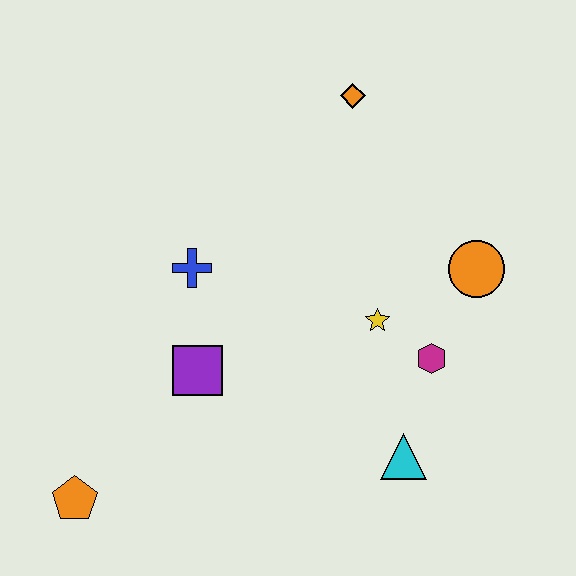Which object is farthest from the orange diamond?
The orange pentagon is farthest from the orange diamond.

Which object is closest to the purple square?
The blue cross is closest to the purple square.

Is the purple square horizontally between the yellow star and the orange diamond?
No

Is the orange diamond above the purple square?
Yes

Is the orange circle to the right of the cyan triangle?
Yes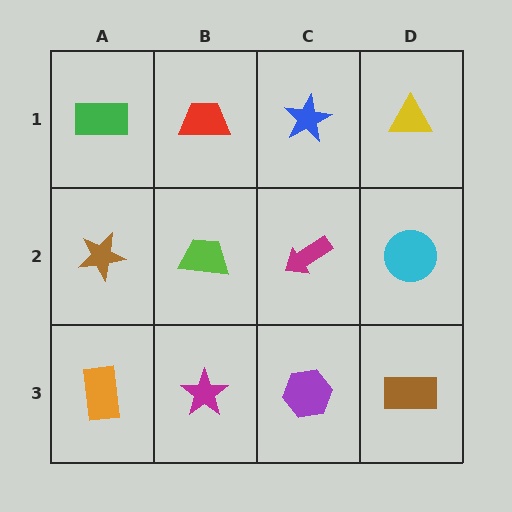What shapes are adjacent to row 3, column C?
A magenta arrow (row 2, column C), a magenta star (row 3, column B), a brown rectangle (row 3, column D).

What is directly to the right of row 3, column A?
A magenta star.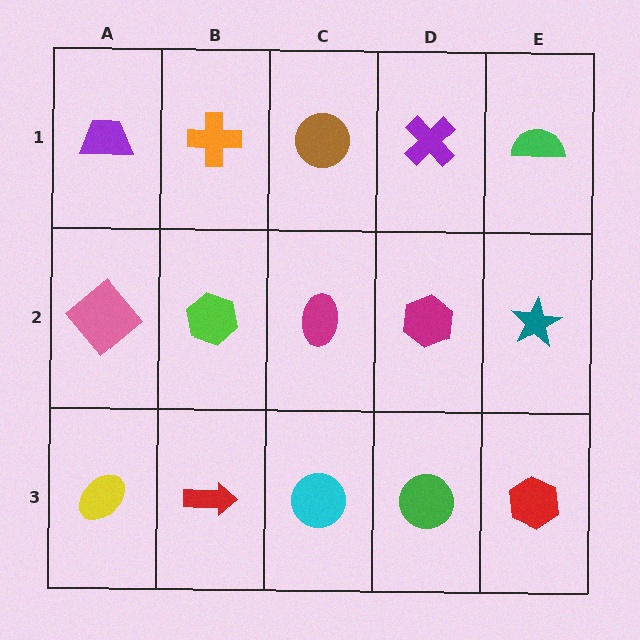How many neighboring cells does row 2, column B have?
4.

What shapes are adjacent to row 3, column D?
A magenta hexagon (row 2, column D), a cyan circle (row 3, column C), a red hexagon (row 3, column E).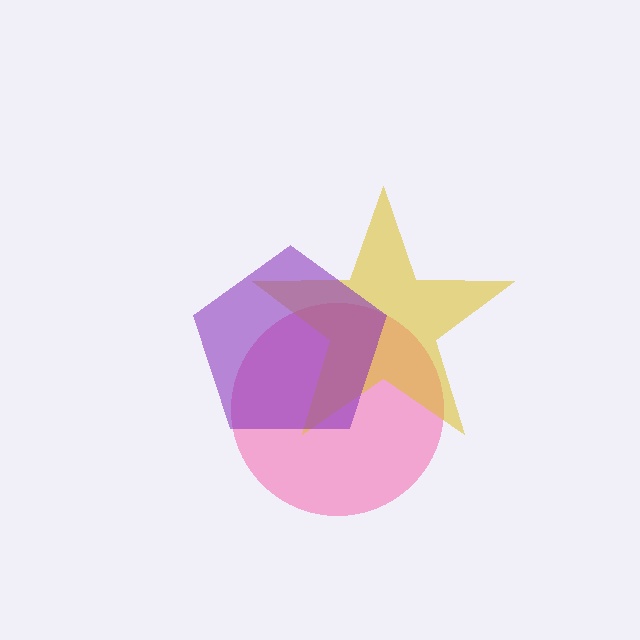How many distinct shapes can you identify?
There are 3 distinct shapes: a pink circle, a yellow star, a purple pentagon.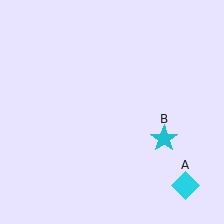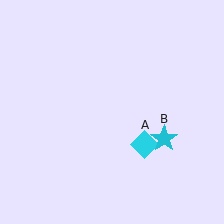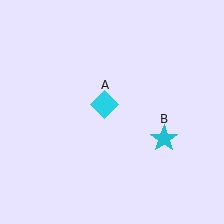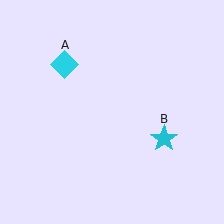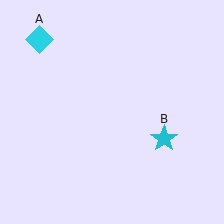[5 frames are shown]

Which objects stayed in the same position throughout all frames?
Cyan star (object B) remained stationary.